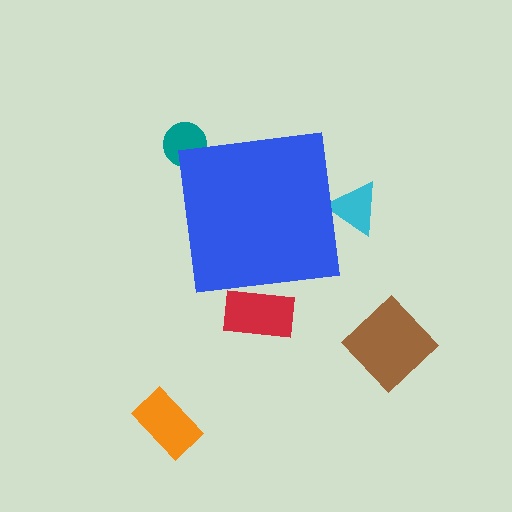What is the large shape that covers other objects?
A blue square.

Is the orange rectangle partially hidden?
No, the orange rectangle is fully visible.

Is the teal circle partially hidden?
Yes, the teal circle is partially hidden behind the blue square.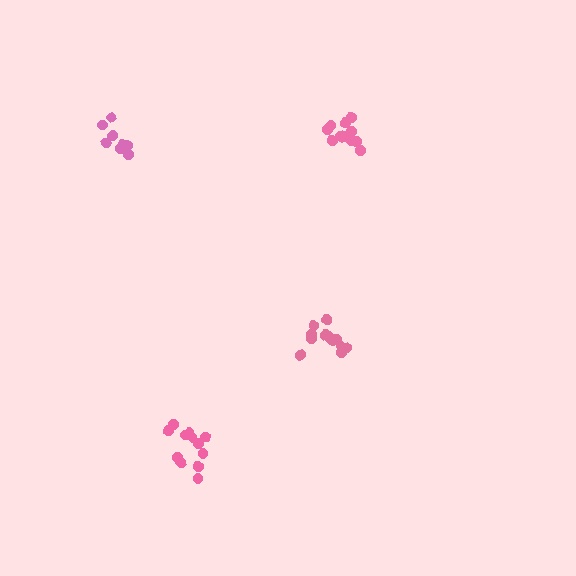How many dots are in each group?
Group 1: 12 dots, Group 2: 12 dots, Group 3: 13 dots, Group 4: 8 dots (45 total).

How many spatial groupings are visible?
There are 4 spatial groupings.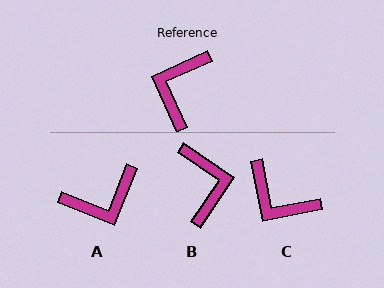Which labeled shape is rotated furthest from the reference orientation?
B, about 149 degrees away.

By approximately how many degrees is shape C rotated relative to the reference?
Approximately 76 degrees counter-clockwise.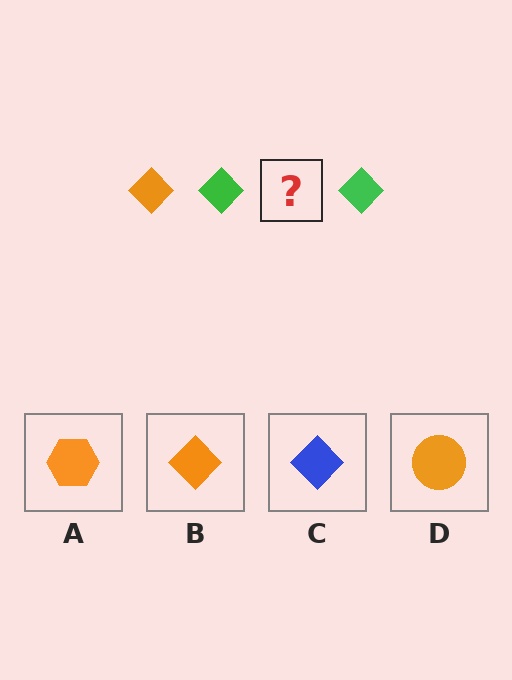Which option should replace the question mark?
Option B.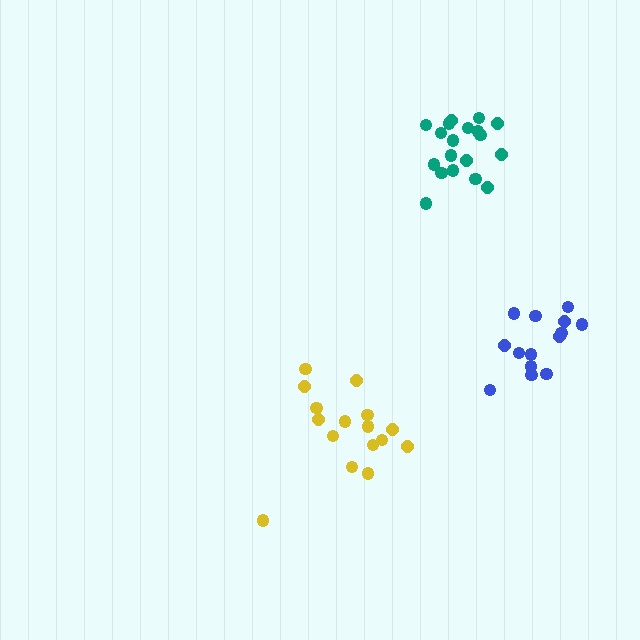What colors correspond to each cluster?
The clusters are colored: yellow, teal, blue.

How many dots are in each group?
Group 1: 16 dots, Group 2: 19 dots, Group 3: 14 dots (49 total).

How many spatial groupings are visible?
There are 3 spatial groupings.